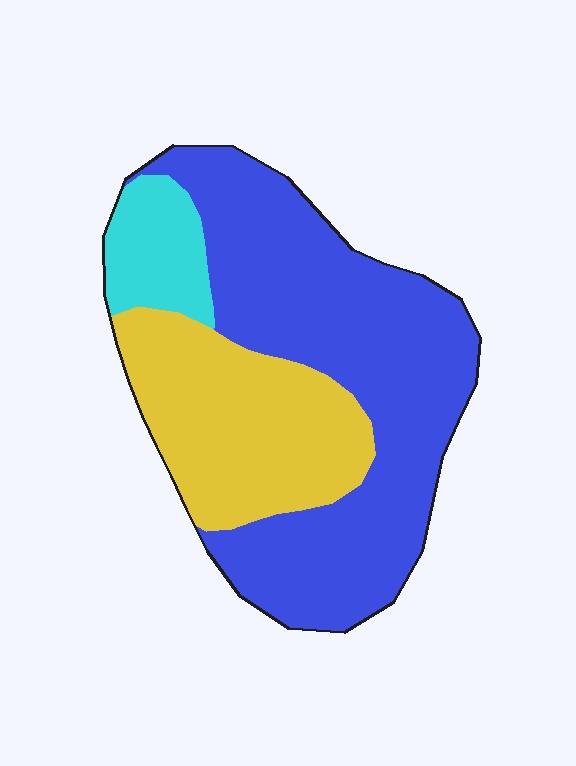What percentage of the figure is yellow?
Yellow takes up between a sixth and a third of the figure.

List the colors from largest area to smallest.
From largest to smallest: blue, yellow, cyan.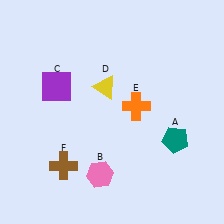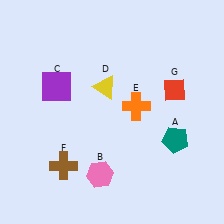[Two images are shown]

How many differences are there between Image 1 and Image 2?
There is 1 difference between the two images.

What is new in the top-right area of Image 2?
A red diamond (G) was added in the top-right area of Image 2.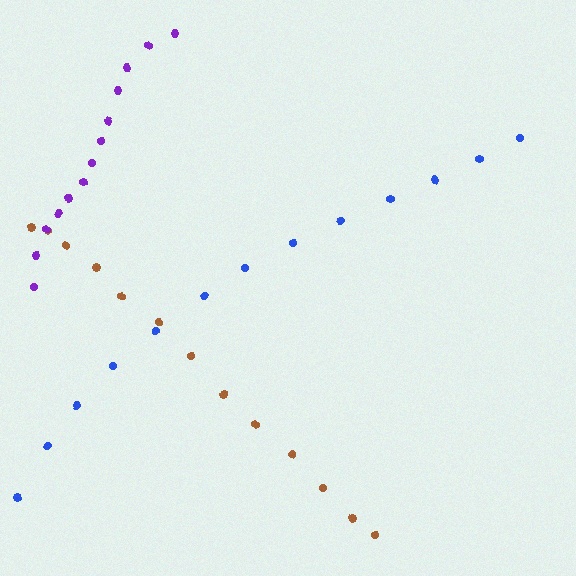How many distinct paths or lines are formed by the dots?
There are 3 distinct paths.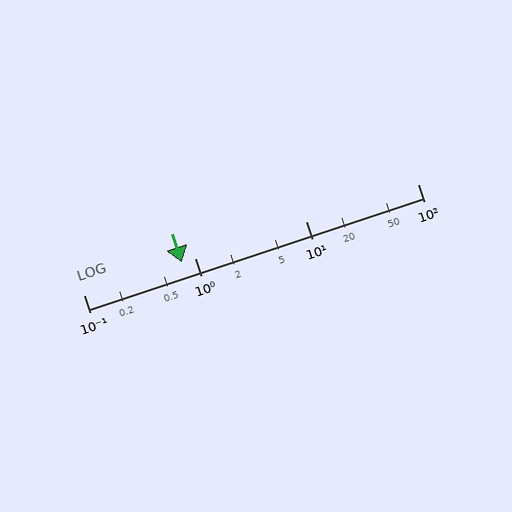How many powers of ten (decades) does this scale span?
The scale spans 3 decades, from 0.1 to 100.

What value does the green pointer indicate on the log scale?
The pointer indicates approximately 0.76.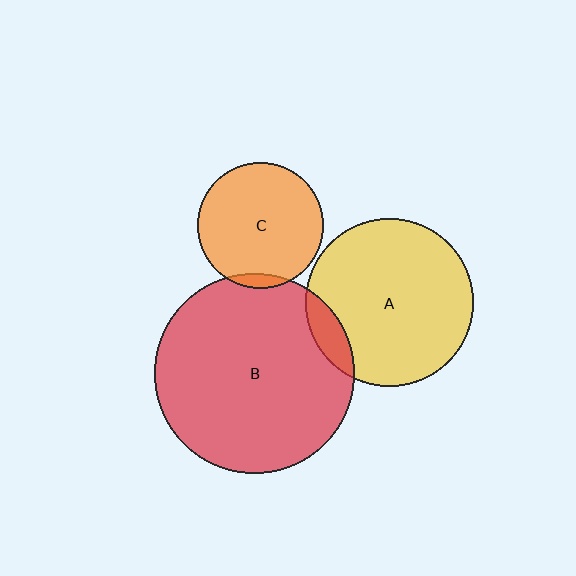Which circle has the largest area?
Circle B (red).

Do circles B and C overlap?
Yes.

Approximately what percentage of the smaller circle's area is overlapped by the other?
Approximately 5%.